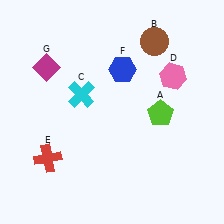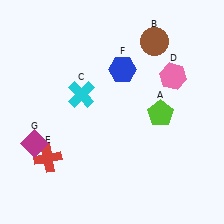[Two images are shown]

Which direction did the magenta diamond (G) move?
The magenta diamond (G) moved down.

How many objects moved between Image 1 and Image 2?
1 object moved between the two images.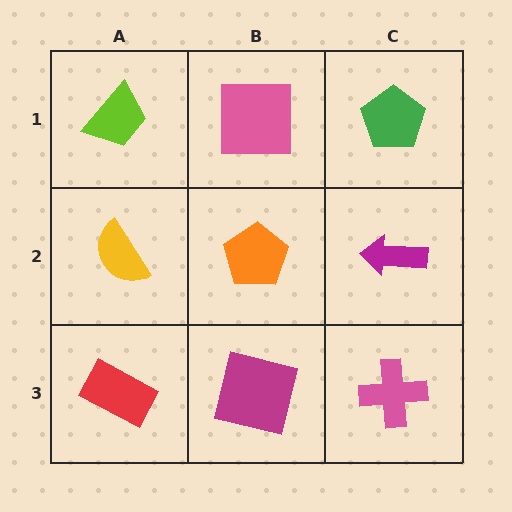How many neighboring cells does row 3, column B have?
3.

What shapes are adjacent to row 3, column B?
An orange pentagon (row 2, column B), a red rectangle (row 3, column A), a pink cross (row 3, column C).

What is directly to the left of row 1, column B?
A lime trapezoid.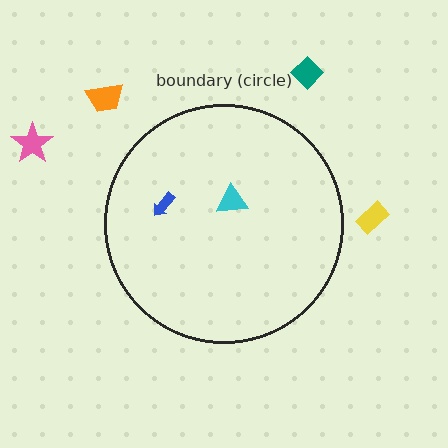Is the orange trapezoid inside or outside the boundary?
Outside.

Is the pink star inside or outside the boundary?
Outside.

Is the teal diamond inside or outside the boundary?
Outside.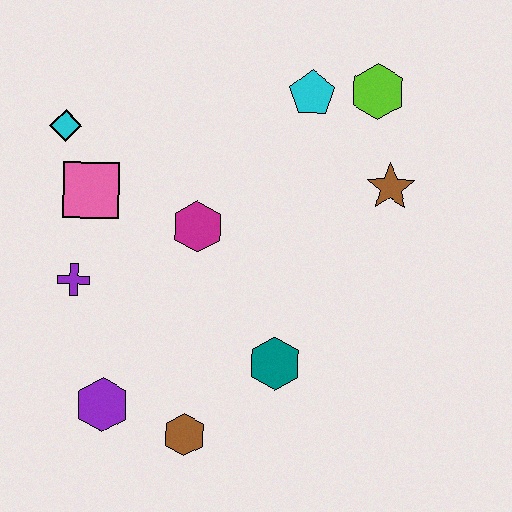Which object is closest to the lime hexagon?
The cyan pentagon is closest to the lime hexagon.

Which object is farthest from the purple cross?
The lime hexagon is farthest from the purple cross.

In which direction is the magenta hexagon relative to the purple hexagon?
The magenta hexagon is above the purple hexagon.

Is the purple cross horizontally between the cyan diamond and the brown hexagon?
Yes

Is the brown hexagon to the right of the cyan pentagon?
No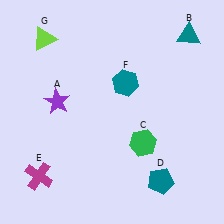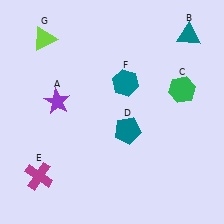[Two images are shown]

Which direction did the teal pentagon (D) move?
The teal pentagon (D) moved up.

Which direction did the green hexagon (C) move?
The green hexagon (C) moved up.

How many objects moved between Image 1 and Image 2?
2 objects moved between the two images.